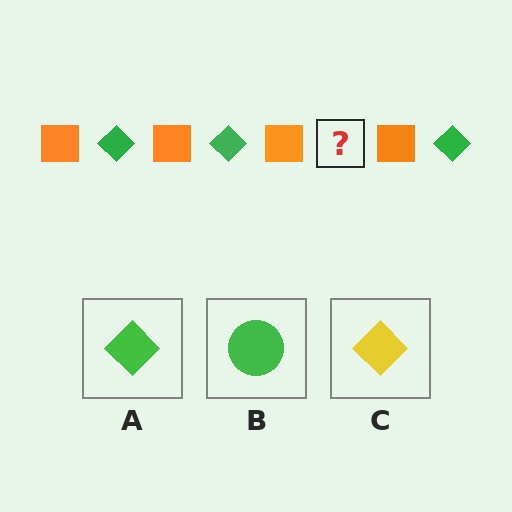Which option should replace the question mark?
Option A.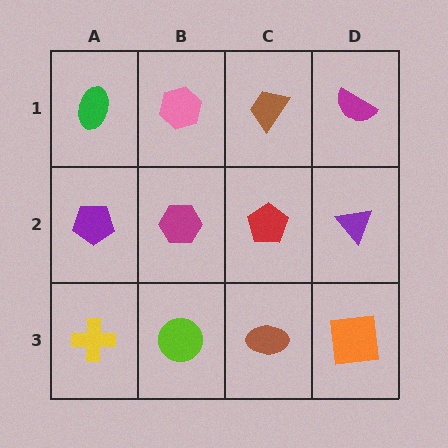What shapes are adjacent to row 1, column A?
A purple pentagon (row 2, column A), a pink hexagon (row 1, column B).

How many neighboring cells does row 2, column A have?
3.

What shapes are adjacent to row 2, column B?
A pink hexagon (row 1, column B), a lime circle (row 3, column B), a purple pentagon (row 2, column A), a red pentagon (row 2, column C).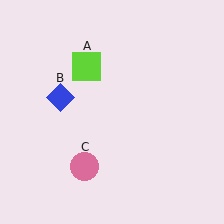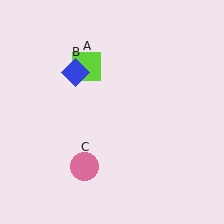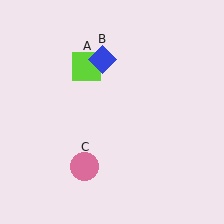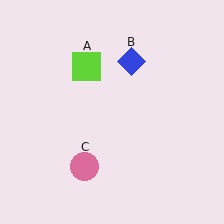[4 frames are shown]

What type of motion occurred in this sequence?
The blue diamond (object B) rotated clockwise around the center of the scene.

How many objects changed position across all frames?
1 object changed position: blue diamond (object B).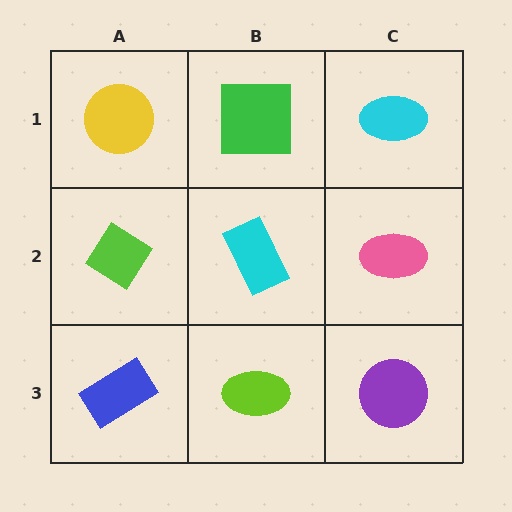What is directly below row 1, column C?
A pink ellipse.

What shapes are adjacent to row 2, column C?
A cyan ellipse (row 1, column C), a purple circle (row 3, column C), a cyan rectangle (row 2, column B).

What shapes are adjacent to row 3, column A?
A lime diamond (row 2, column A), a lime ellipse (row 3, column B).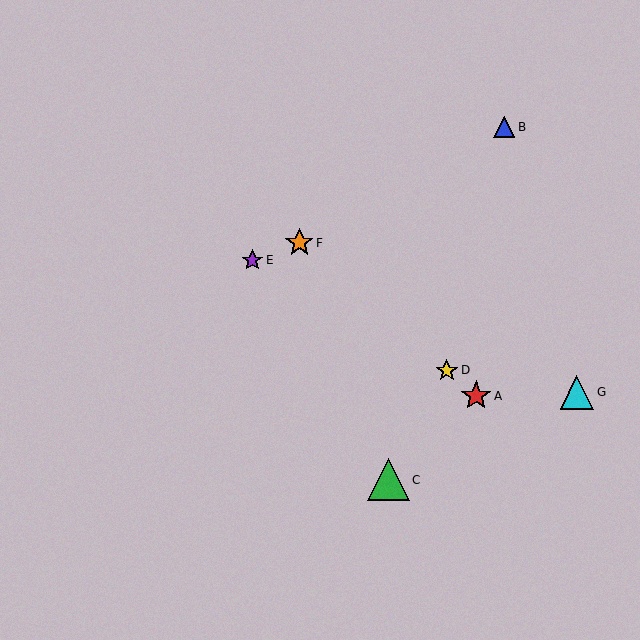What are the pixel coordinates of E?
Object E is at (252, 260).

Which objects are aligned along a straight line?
Objects A, D, F are aligned along a straight line.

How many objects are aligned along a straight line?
3 objects (A, D, F) are aligned along a straight line.